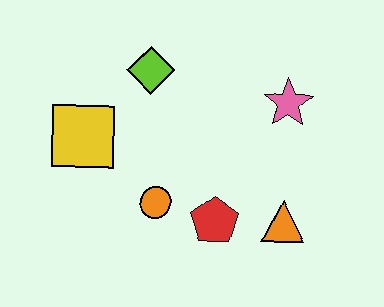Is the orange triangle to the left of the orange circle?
No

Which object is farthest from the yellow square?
The orange triangle is farthest from the yellow square.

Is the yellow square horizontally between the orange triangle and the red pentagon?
No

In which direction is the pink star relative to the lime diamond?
The pink star is to the right of the lime diamond.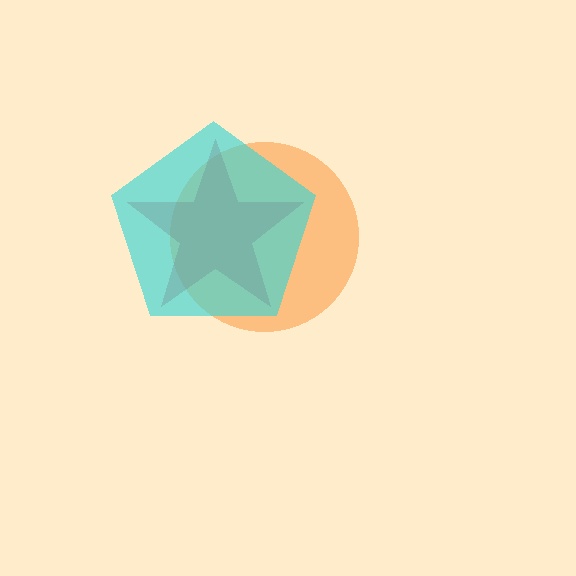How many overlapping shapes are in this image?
There are 3 overlapping shapes in the image.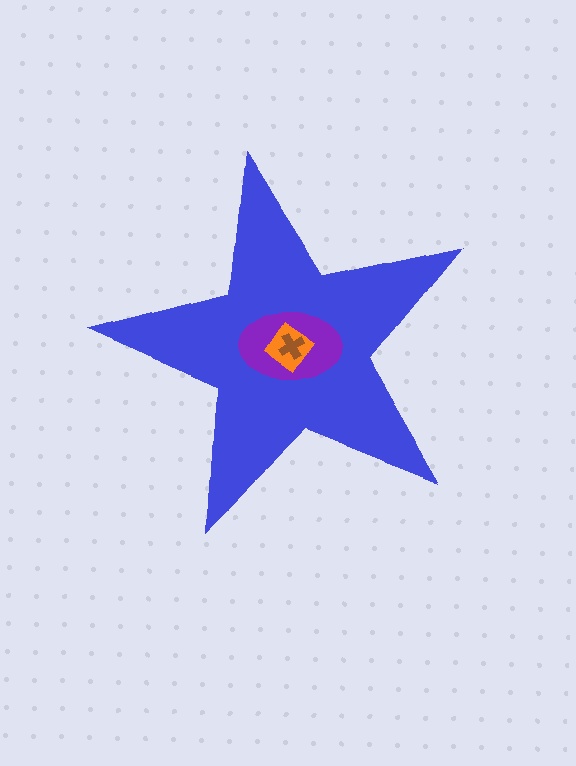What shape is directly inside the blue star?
The purple ellipse.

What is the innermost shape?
The brown cross.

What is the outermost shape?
The blue star.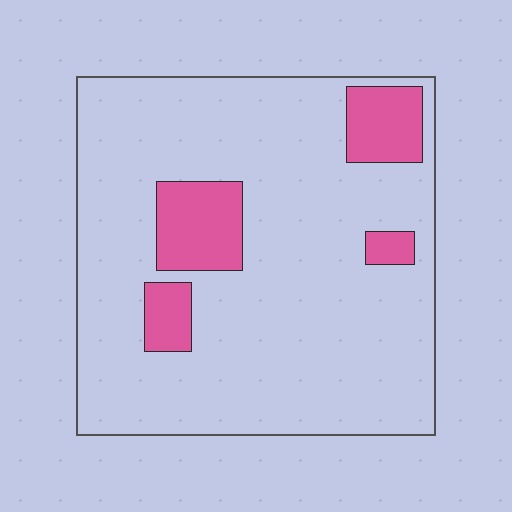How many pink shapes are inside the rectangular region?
4.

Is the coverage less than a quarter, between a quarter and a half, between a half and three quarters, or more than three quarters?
Less than a quarter.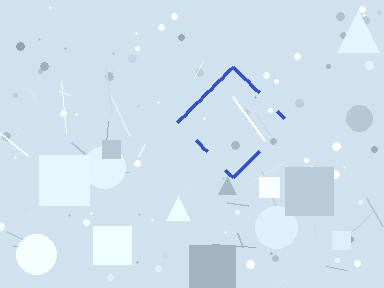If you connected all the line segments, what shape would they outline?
They would outline a diamond.